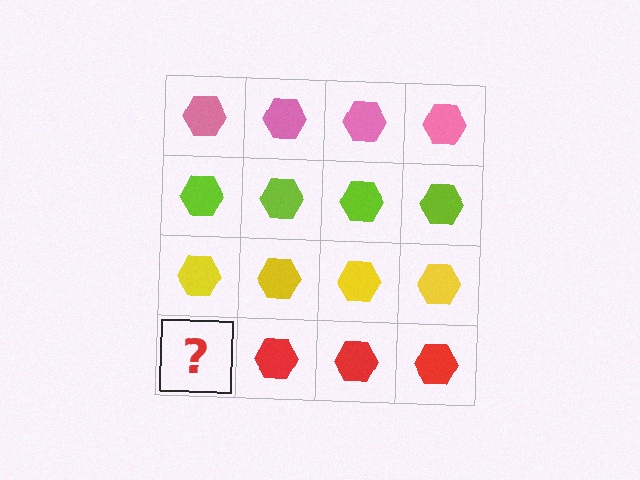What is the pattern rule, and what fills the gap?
The rule is that each row has a consistent color. The gap should be filled with a red hexagon.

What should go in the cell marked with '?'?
The missing cell should contain a red hexagon.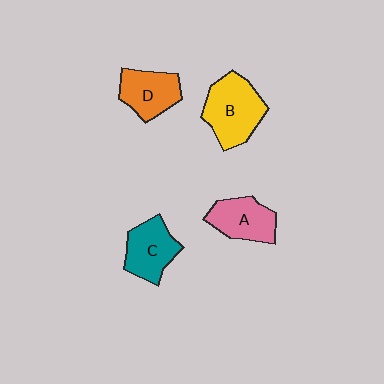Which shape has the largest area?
Shape B (yellow).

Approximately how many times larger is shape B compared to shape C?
Approximately 1.3 times.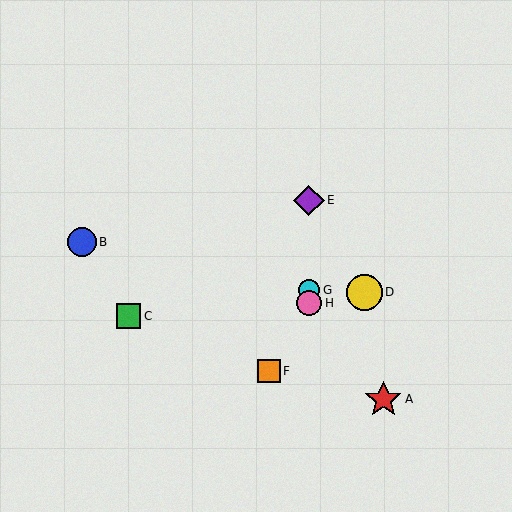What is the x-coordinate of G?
Object G is at x≈309.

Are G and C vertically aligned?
No, G is at x≈309 and C is at x≈129.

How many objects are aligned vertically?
3 objects (E, G, H) are aligned vertically.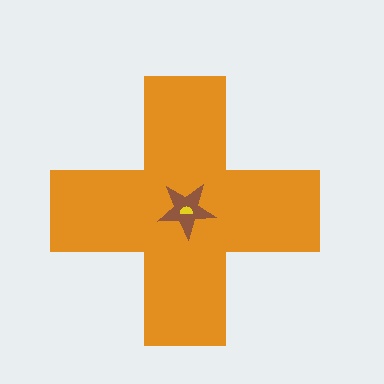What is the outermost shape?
The orange cross.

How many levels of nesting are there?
3.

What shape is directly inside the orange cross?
The brown star.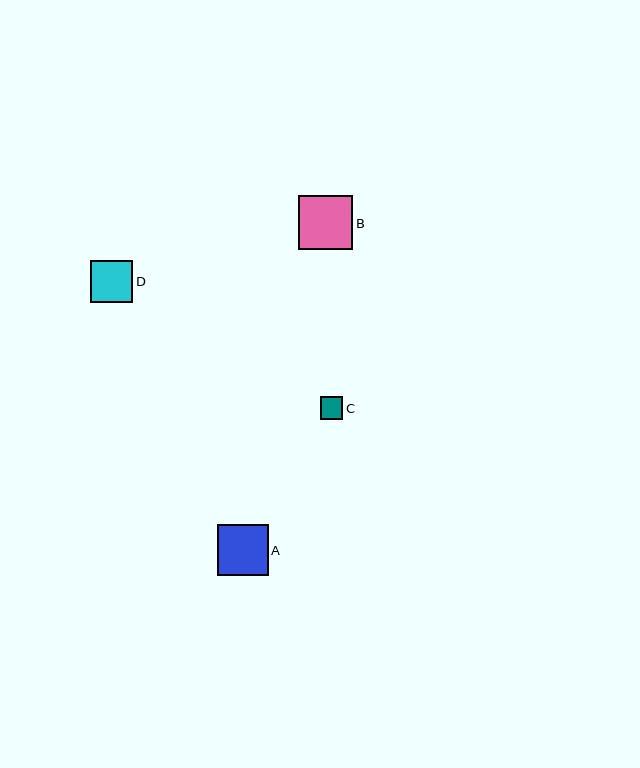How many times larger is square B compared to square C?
Square B is approximately 2.4 times the size of square C.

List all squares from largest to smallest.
From largest to smallest: B, A, D, C.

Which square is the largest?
Square B is the largest with a size of approximately 54 pixels.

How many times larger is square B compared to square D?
Square B is approximately 1.3 times the size of square D.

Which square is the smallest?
Square C is the smallest with a size of approximately 23 pixels.